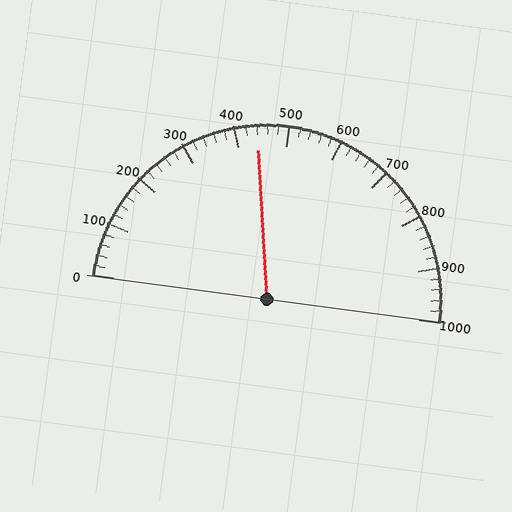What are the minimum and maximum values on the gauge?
The gauge ranges from 0 to 1000.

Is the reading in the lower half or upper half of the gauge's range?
The reading is in the lower half of the range (0 to 1000).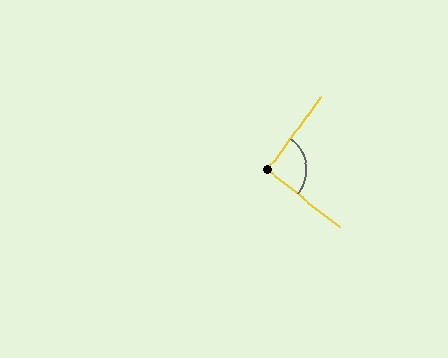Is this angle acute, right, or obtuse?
It is approximately a right angle.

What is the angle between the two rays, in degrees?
Approximately 92 degrees.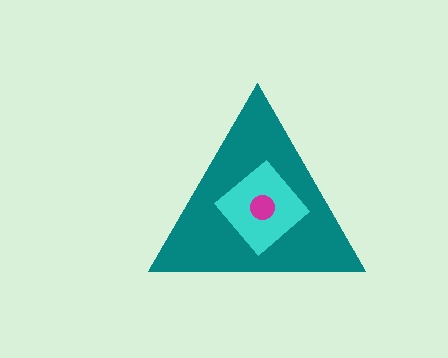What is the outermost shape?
The teal triangle.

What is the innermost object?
The magenta circle.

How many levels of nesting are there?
3.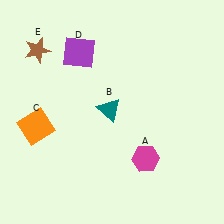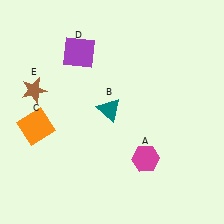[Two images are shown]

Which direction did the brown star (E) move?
The brown star (E) moved down.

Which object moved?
The brown star (E) moved down.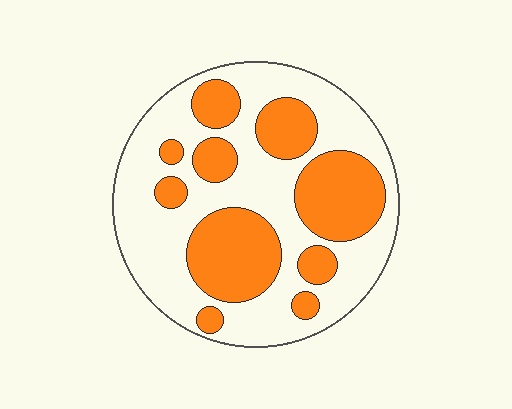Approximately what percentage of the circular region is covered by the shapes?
Approximately 40%.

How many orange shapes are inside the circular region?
10.